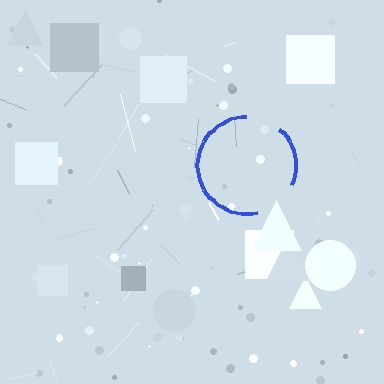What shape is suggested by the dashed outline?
The dashed outline suggests a circle.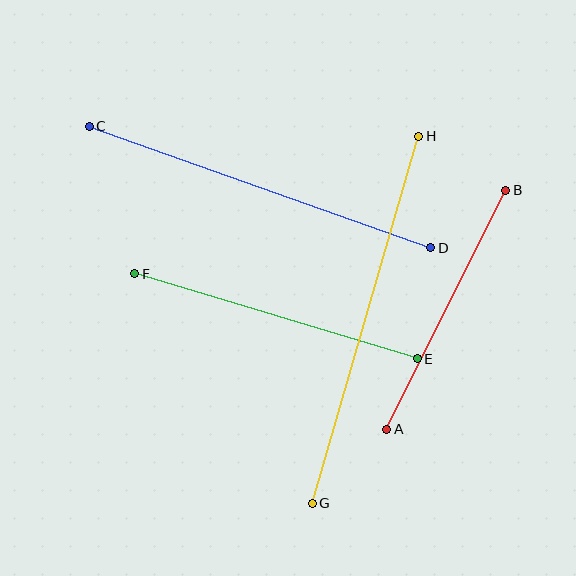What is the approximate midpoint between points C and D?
The midpoint is at approximately (260, 187) pixels.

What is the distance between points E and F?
The distance is approximately 295 pixels.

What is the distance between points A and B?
The distance is approximately 267 pixels.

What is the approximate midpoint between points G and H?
The midpoint is at approximately (366, 320) pixels.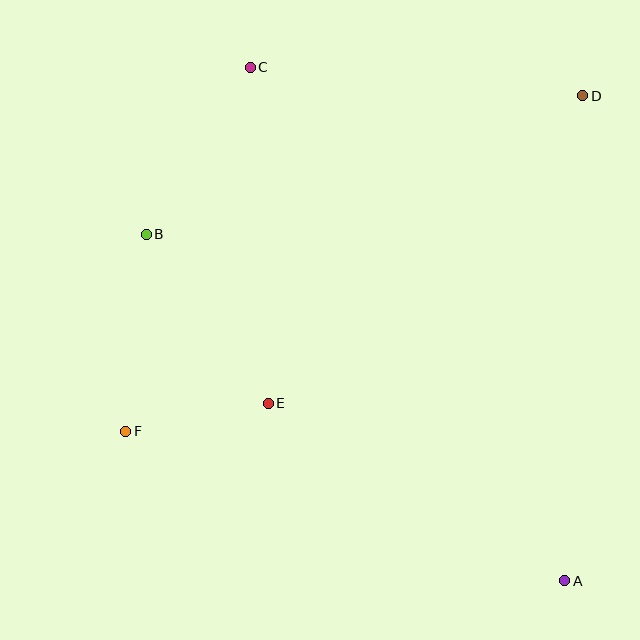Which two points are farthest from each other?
Points A and C are farthest from each other.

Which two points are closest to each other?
Points E and F are closest to each other.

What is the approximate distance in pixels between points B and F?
The distance between B and F is approximately 198 pixels.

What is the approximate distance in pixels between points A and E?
The distance between A and E is approximately 346 pixels.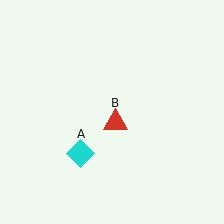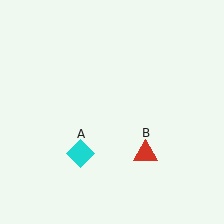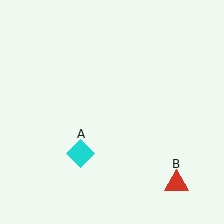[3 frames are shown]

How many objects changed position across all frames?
1 object changed position: red triangle (object B).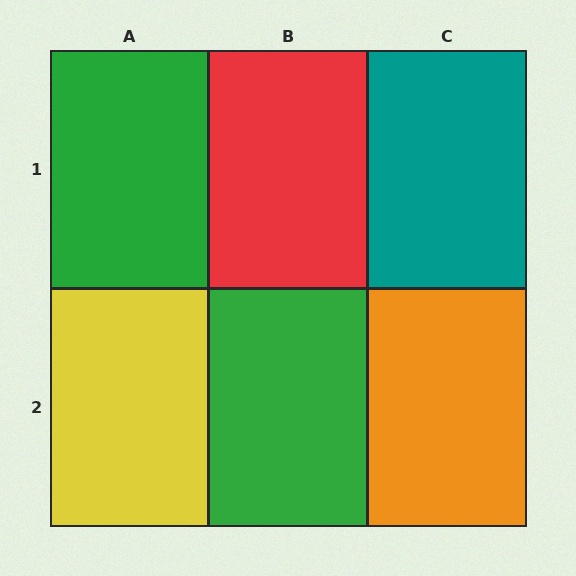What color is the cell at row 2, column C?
Orange.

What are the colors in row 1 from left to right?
Green, red, teal.